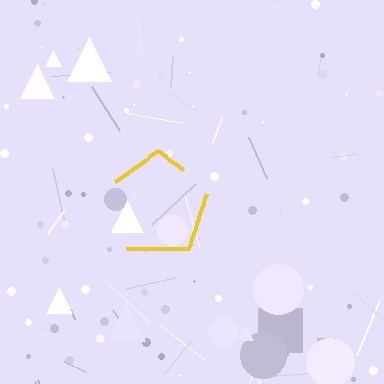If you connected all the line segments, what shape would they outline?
They would outline a pentagon.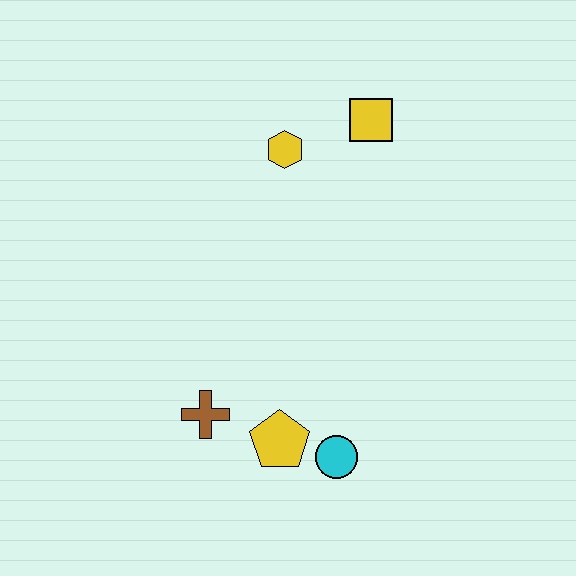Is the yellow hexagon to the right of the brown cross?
Yes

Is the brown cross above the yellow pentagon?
Yes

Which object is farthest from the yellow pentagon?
The yellow square is farthest from the yellow pentagon.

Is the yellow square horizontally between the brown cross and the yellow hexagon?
No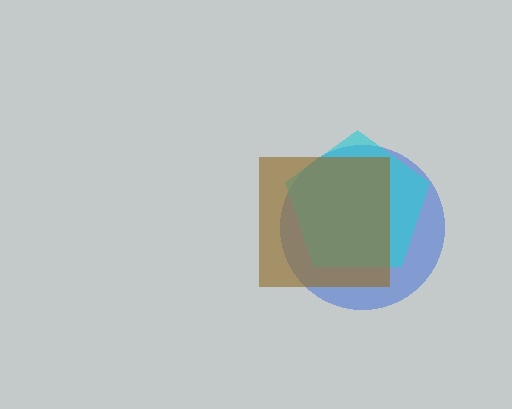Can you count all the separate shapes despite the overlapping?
Yes, there are 3 separate shapes.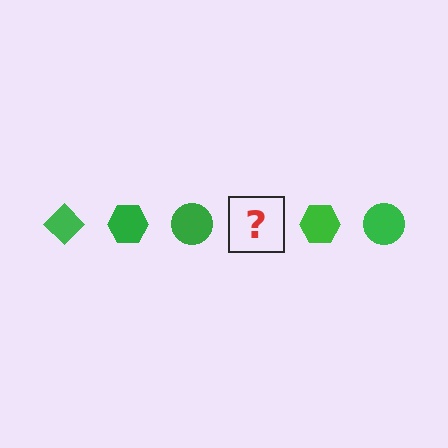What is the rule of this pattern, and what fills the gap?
The rule is that the pattern cycles through diamond, hexagon, circle shapes in green. The gap should be filled with a green diamond.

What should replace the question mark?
The question mark should be replaced with a green diamond.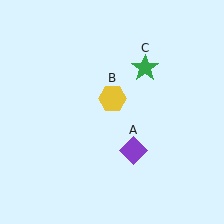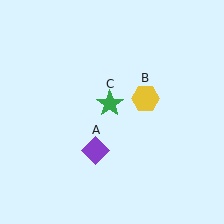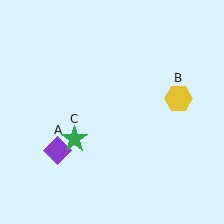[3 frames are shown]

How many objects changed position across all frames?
3 objects changed position: purple diamond (object A), yellow hexagon (object B), green star (object C).